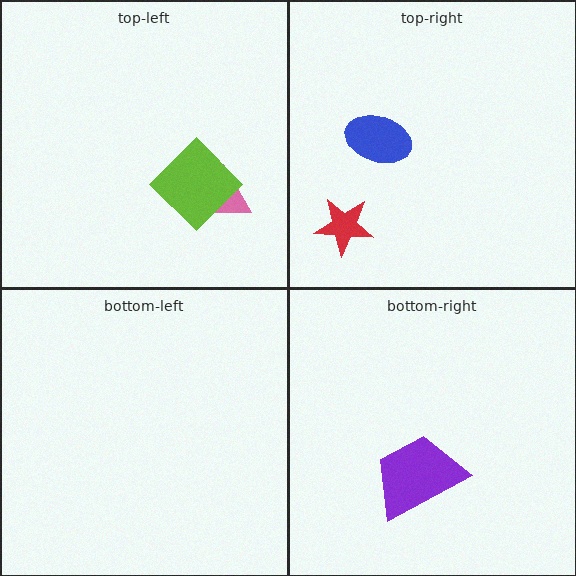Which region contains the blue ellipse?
The top-right region.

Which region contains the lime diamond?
The top-left region.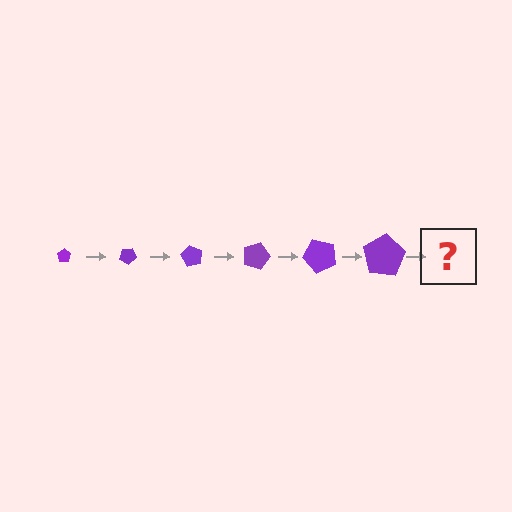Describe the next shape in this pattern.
It should be a pentagon, larger than the previous one and rotated 180 degrees from the start.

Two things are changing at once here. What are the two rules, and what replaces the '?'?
The two rules are that the pentagon grows larger each step and it rotates 30 degrees each step. The '?' should be a pentagon, larger than the previous one and rotated 180 degrees from the start.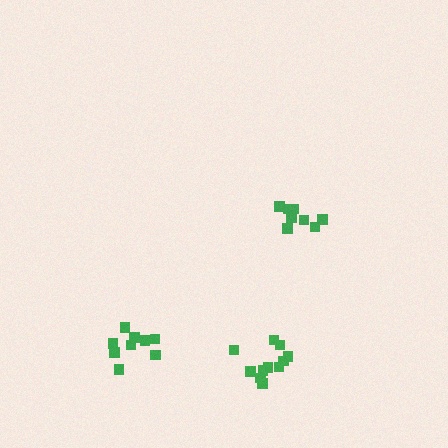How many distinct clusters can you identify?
There are 3 distinct clusters.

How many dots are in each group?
Group 1: 9 dots, Group 2: 8 dots, Group 3: 11 dots (28 total).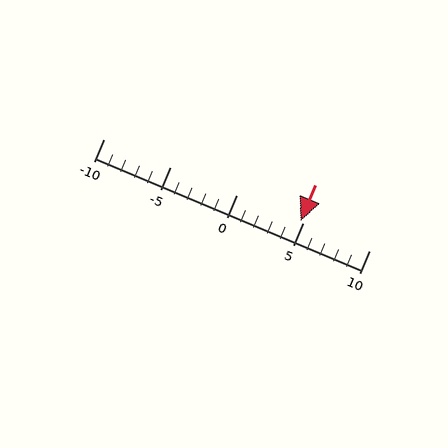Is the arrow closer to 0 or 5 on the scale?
The arrow is closer to 5.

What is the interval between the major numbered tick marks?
The major tick marks are spaced 5 units apart.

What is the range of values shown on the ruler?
The ruler shows values from -10 to 10.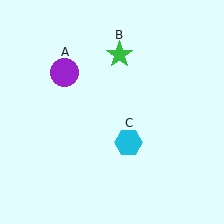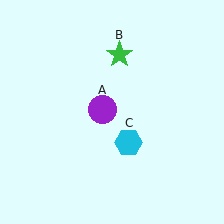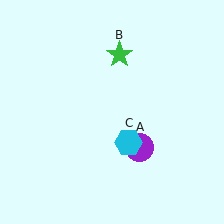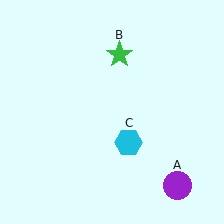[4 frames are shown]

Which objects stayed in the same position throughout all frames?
Green star (object B) and cyan hexagon (object C) remained stationary.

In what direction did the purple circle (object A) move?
The purple circle (object A) moved down and to the right.